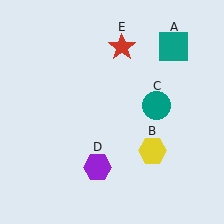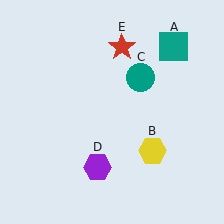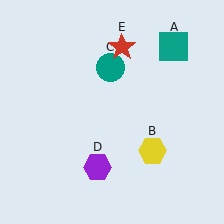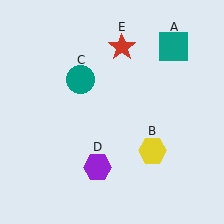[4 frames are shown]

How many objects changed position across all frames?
1 object changed position: teal circle (object C).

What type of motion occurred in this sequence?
The teal circle (object C) rotated counterclockwise around the center of the scene.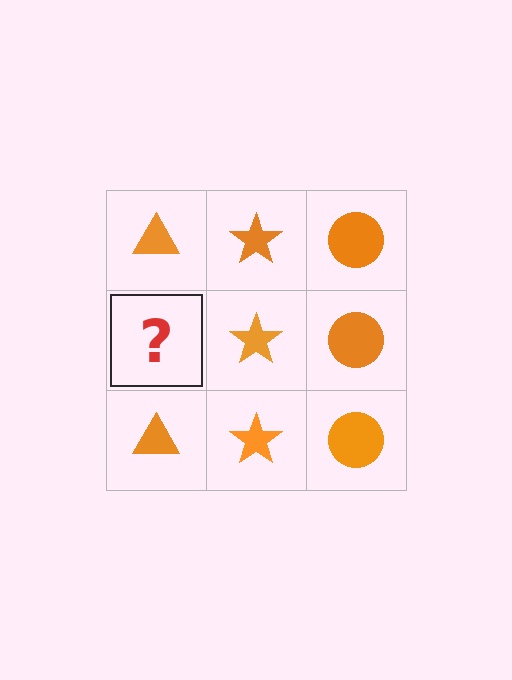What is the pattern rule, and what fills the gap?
The rule is that each column has a consistent shape. The gap should be filled with an orange triangle.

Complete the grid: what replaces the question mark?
The question mark should be replaced with an orange triangle.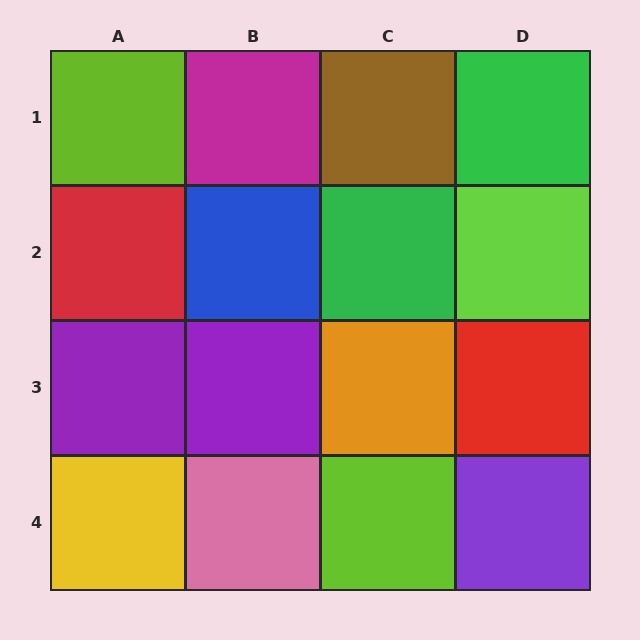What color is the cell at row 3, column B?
Purple.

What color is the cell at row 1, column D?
Green.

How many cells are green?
2 cells are green.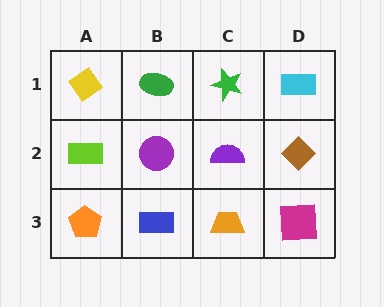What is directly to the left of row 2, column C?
A purple circle.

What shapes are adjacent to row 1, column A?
A lime rectangle (row 2, column A), a green ellipse (row 1, column B).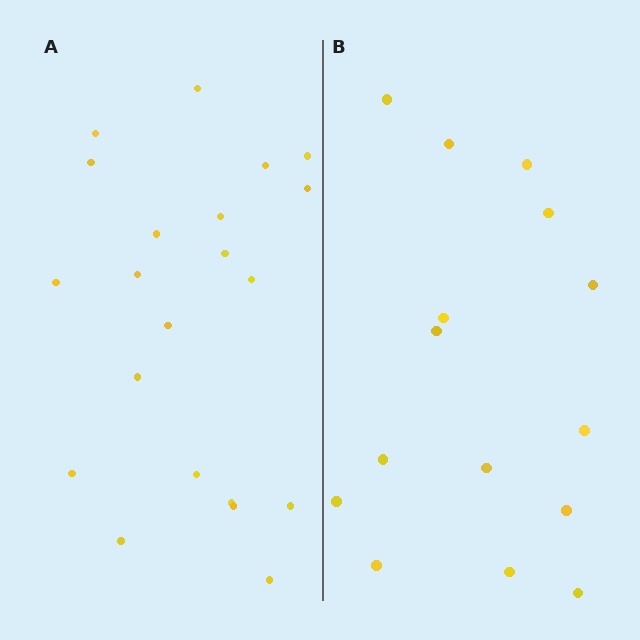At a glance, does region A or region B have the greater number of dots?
Region A (the left region) has more dots.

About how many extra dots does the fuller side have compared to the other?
Region A has about 6 more dots than region B.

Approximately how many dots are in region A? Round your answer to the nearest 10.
About 20 dots. (The exact count is 21, which rounds to 20.)